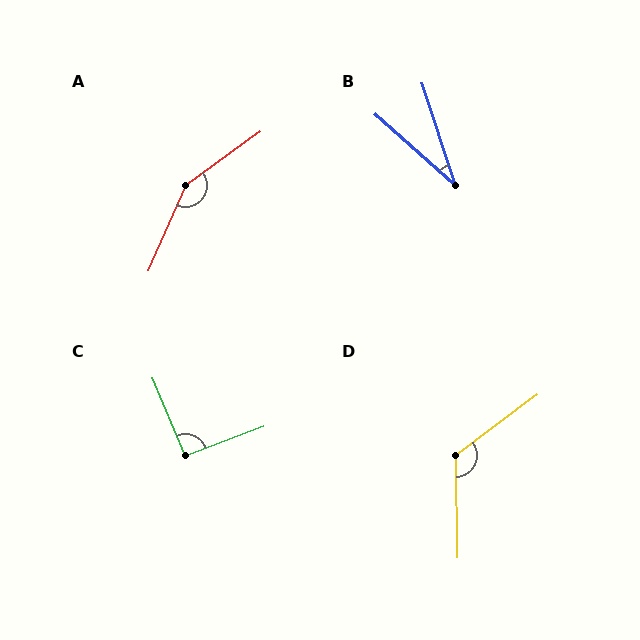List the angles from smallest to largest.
B (30°), C (92°), D (126°), A (149°).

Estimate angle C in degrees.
Approximately 92 degrees.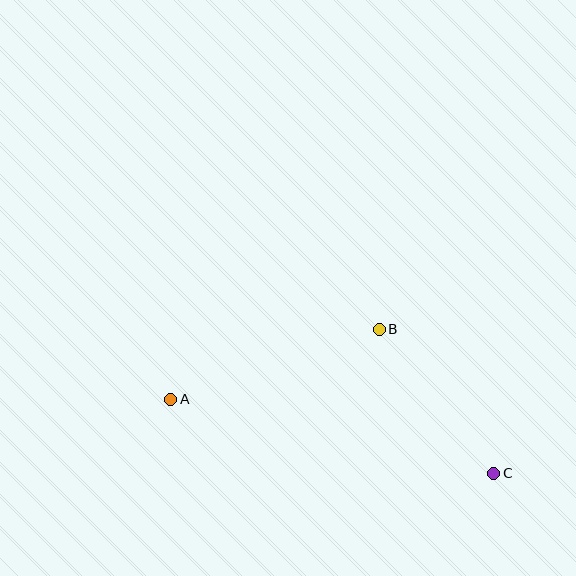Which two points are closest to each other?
Points B and C are closest to each other.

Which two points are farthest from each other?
Points A and C are farthest from each other.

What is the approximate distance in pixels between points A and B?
The distance between A and B is approximately 220 pixels.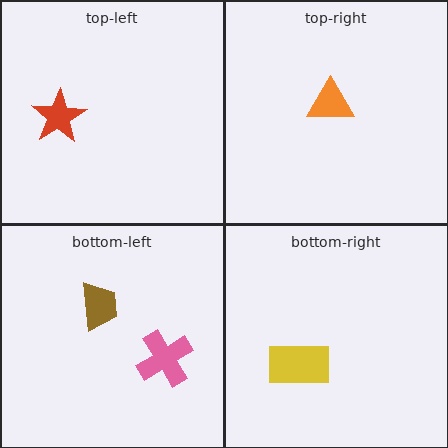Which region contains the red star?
The top-left region.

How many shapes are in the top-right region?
1.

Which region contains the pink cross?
The bottom-left region.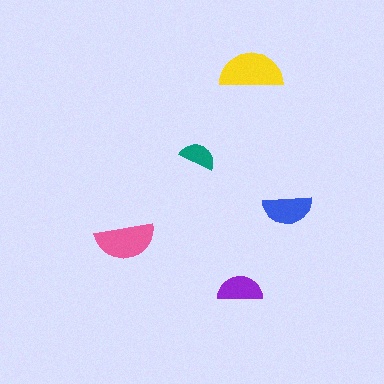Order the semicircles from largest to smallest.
the yellow one, the pink one, the blue one, the purple one, the teal one.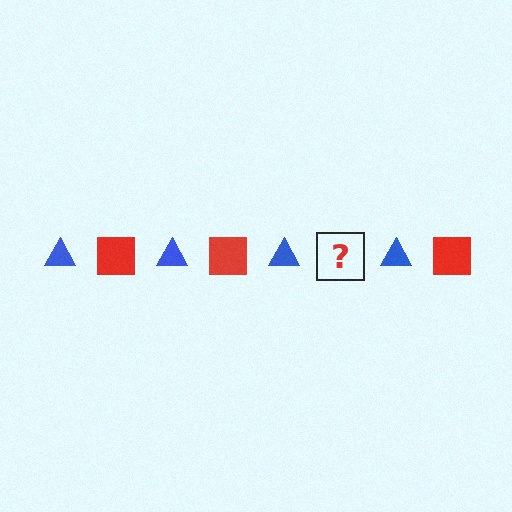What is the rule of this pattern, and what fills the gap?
The rule is that the pattern alternates between blue triangle and red square. The gap should be filled with a red square.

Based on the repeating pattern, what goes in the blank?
The blank should be a red square.